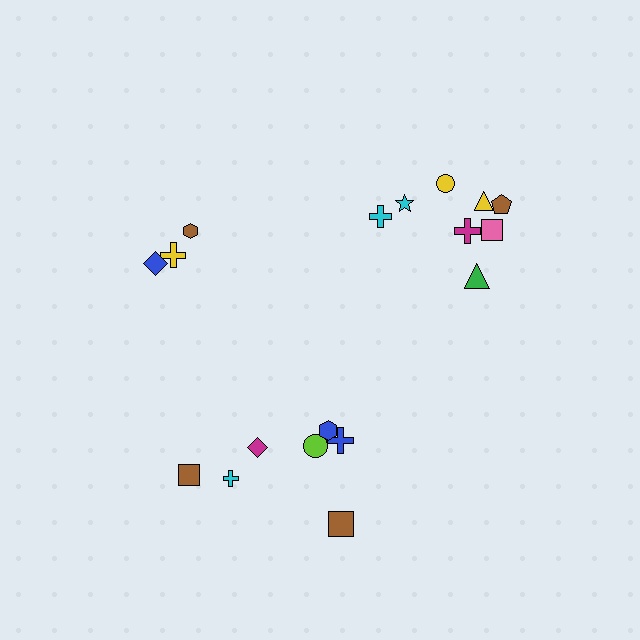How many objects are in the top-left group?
There are 3 objects.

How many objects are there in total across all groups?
There are 18 objects.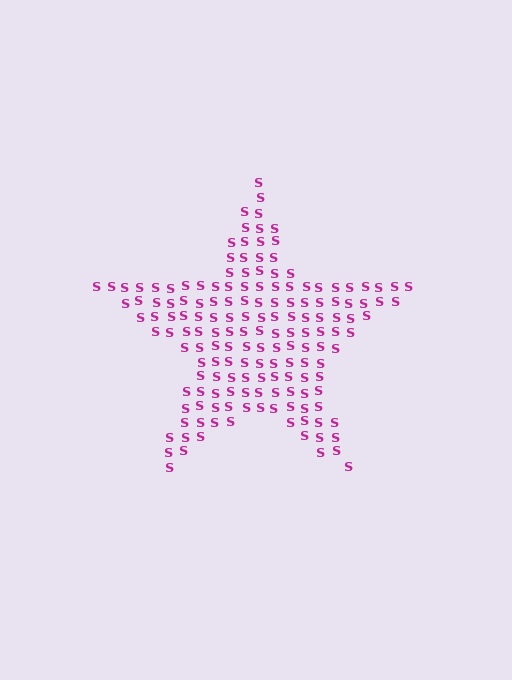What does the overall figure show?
The overall figure shows a star.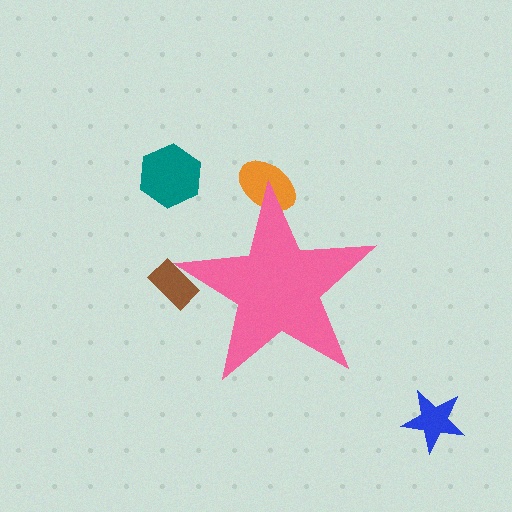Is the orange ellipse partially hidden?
Yes, the orange ellipse is partially hidden behind the pink star.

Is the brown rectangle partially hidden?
Yes, the brown rectangle is partially hidden behind the pink star.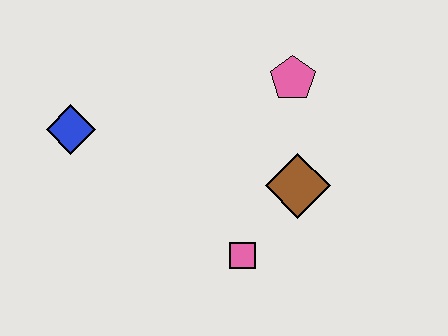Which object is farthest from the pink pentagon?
The blue diamond is farthest from the pink pentagon.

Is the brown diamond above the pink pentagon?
No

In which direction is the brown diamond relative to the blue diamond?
The brown diamond is to the right of the blue diamond.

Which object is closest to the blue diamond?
The pink square is closest to the blue diamond.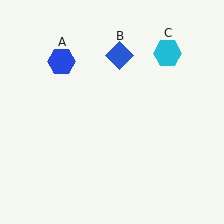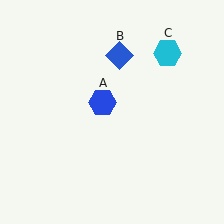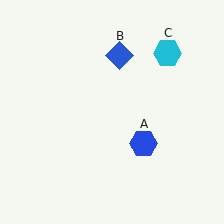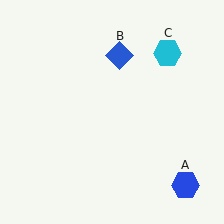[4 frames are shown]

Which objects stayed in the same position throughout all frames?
Blue diamond (object B) and cyan hexagon (object C) remained stationary.